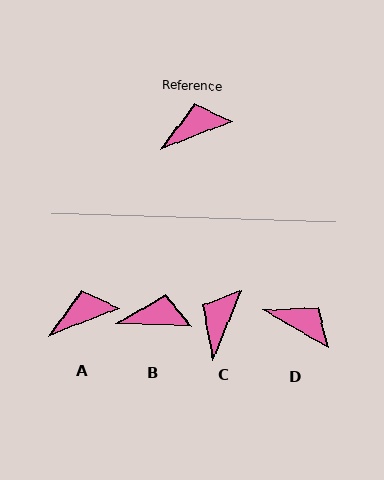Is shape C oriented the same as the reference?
No, it is off by about 46 degrees.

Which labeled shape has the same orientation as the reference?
A.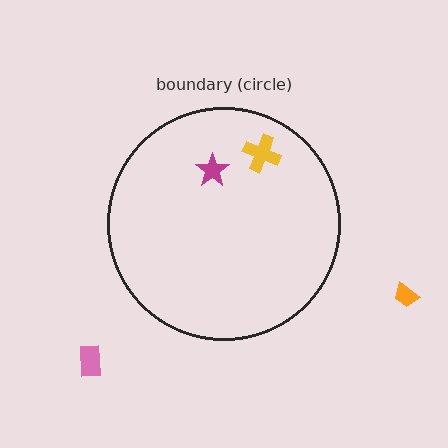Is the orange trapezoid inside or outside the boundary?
Outside.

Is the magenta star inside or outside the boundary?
Inside.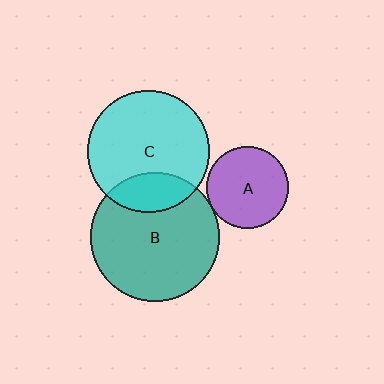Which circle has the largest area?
Circle B (teal).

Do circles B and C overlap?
Yes.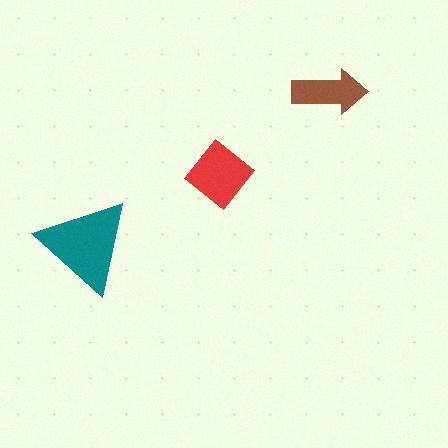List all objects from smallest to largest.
The brown arrow, the red diamond, the teal triangle.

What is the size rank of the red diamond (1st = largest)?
2nd.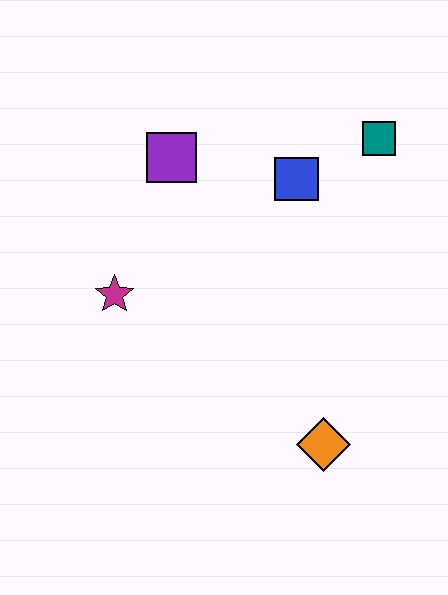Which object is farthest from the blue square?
The orange diamond is farthest from the blue square.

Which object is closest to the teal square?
The blue square is closest to the teal square.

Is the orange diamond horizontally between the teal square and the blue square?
Yes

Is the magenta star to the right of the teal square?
No